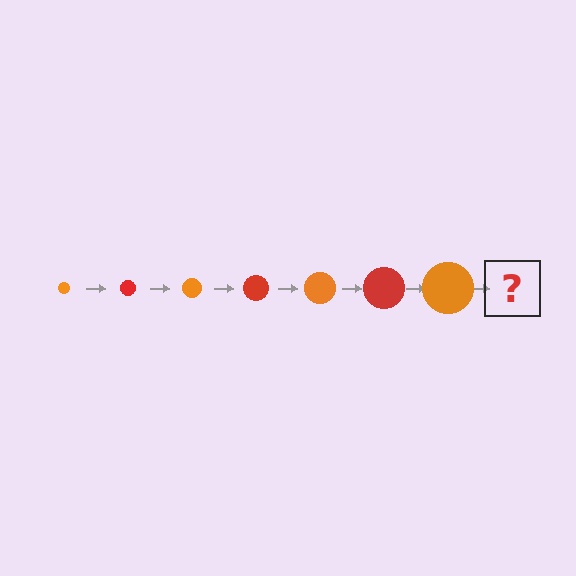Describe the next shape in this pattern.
It should be a red circle, larger than the previous one.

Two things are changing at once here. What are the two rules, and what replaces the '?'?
The two rules are that the circle grows larger each step and the color cycles through orange and red. The '?' should be a red circle, larger than the previous one.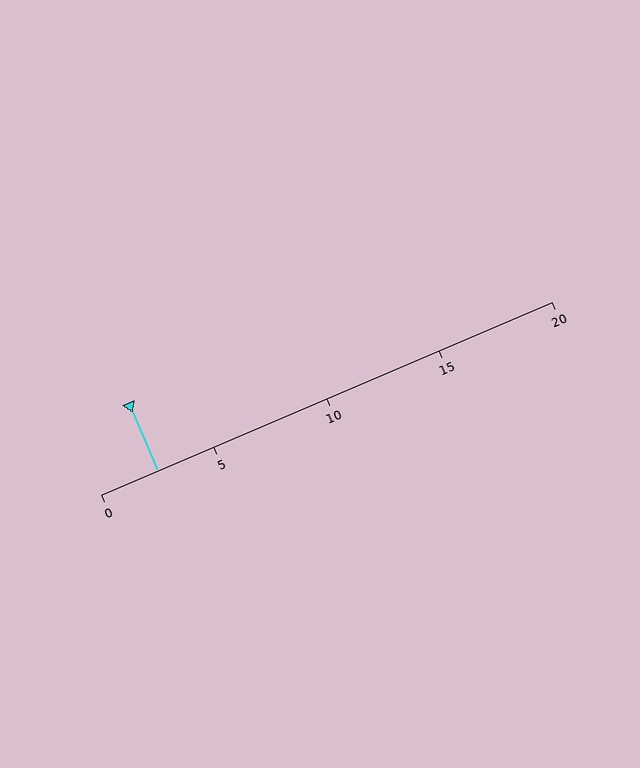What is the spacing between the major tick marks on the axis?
The major ticks are spaced 5 apart.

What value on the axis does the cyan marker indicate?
The marker indicates approximately 2.5.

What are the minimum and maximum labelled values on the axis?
The axis runs from 0 to 20.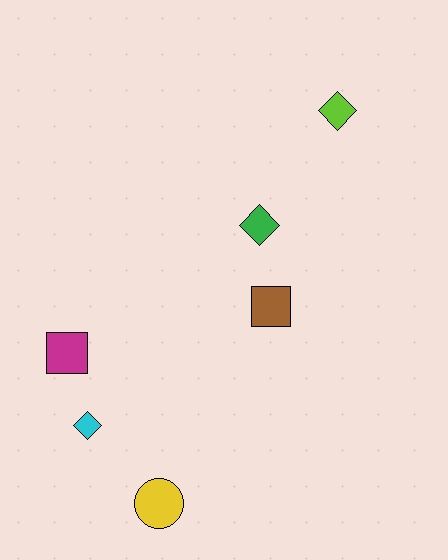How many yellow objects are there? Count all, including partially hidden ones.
There is 1 yellow object.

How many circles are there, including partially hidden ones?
There is 1 circle.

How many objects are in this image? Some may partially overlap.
There are 6 objects.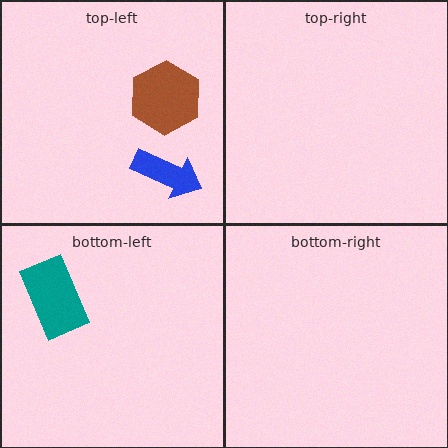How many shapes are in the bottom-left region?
1.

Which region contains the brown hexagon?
The top-left region.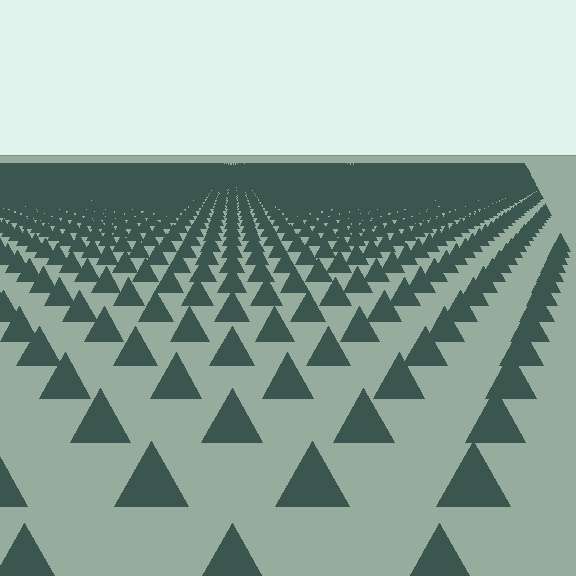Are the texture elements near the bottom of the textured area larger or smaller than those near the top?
Larger. Near the bottom, elements are closer to the viewer and appear at a bigger on-screen size.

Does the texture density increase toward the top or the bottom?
Density increases toward the top.